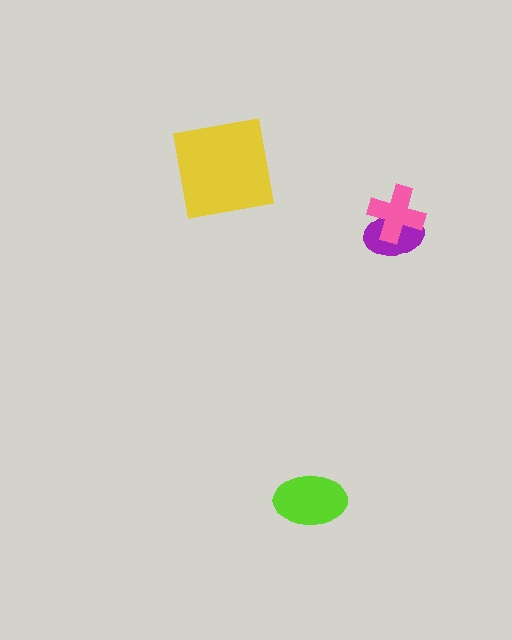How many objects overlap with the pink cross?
1 object overlaps with the pink cross.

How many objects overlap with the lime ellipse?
0 objects overlap with the lime ellipse.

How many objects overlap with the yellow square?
0 objects overlap with the yellow square.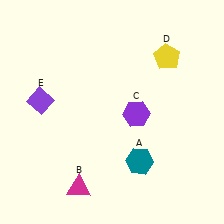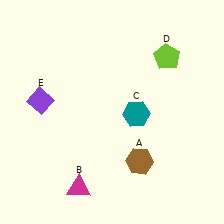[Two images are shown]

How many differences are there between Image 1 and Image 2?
There are 3 differences between the two images.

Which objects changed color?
A changed from teal to brown. C changed from purple to teal. D changed from yellow to lime.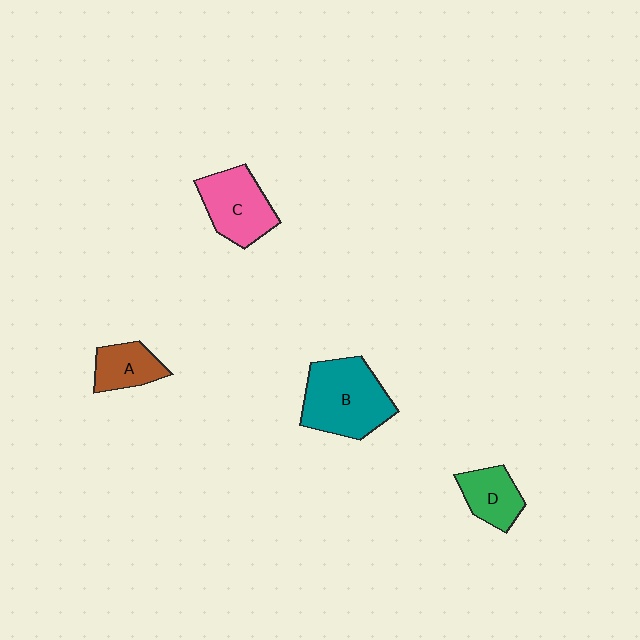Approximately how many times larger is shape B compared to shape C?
Approximately 1.4 times.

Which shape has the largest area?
Shape B (teal).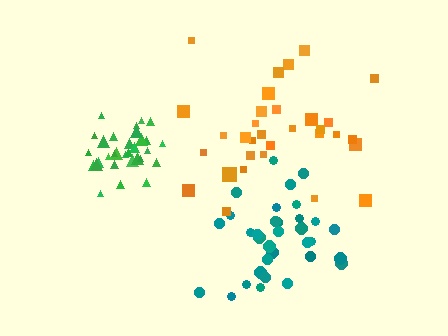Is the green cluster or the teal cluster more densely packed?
Green.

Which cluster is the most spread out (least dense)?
Orange.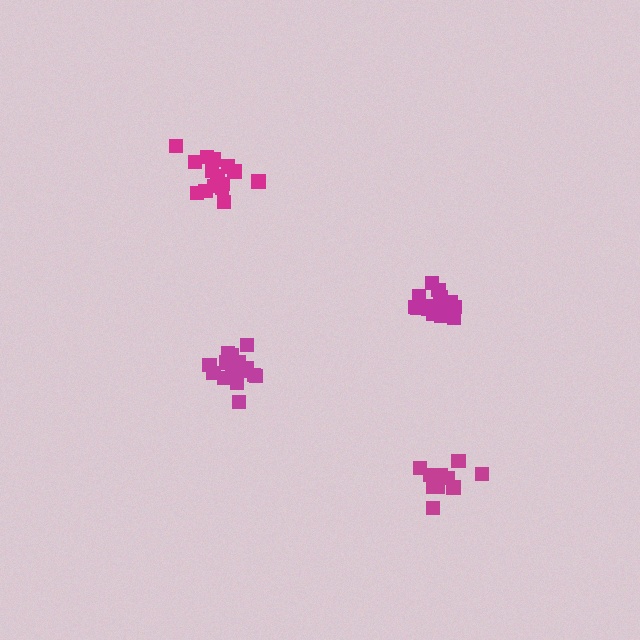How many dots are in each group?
Group 1: 13 dots, Group 2: 16 dots, Group 3: 16 dots, Group 4: 16 dots (61 total).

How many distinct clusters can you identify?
There are 4 distinct clusters.